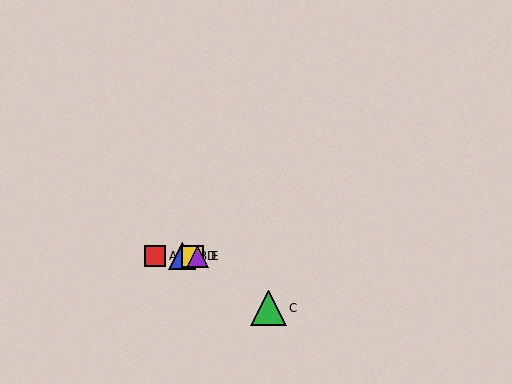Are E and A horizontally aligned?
Yes, both are at y≈256.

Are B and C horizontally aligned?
No, B is at y≈256 and C is at y≈308.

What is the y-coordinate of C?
Object C is at y≈308.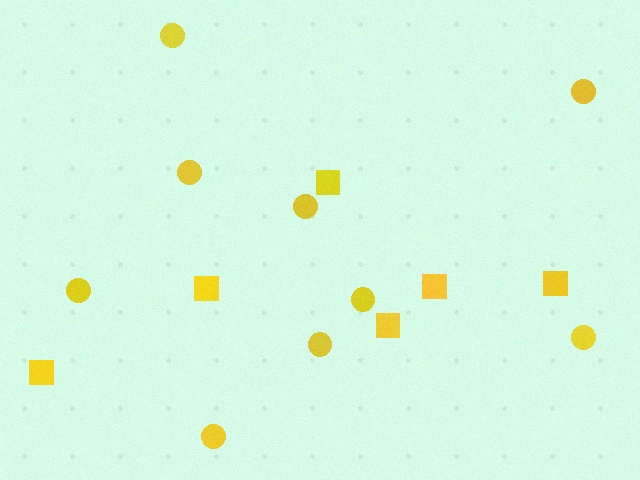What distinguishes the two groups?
There are 2 groups: one group of circles (9) and one group of squares (6).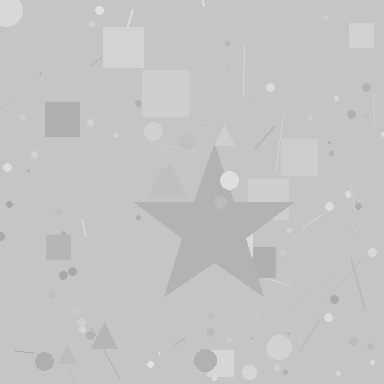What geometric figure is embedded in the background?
A star is embedded in the background.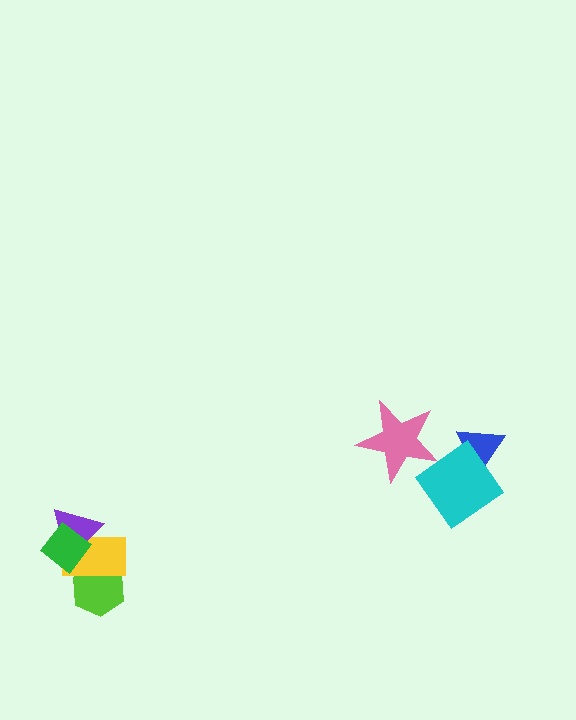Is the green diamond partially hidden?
No, no other shape covers it.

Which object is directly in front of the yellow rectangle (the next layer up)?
The purple triangle is directly in front of the yellow rectangle.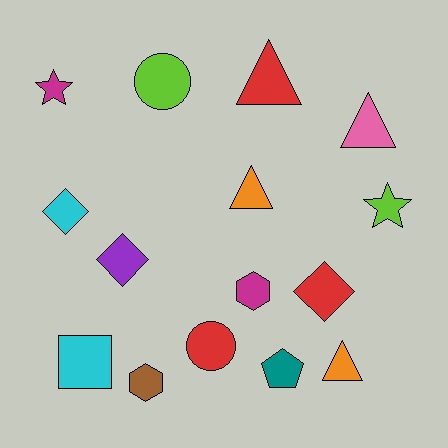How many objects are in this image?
There are 15 objects.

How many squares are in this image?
There is 1 square.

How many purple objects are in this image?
There is 1 purple object.